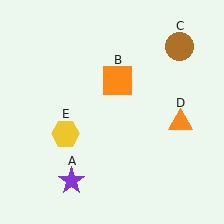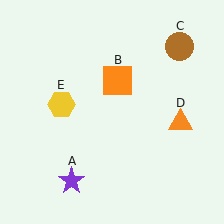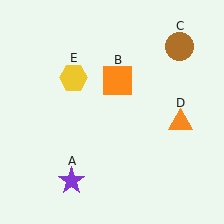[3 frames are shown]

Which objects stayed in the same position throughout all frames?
Purple star (object A) and orange square (object B) and brown circle (object C) and orange triangle (object D) remained stationary.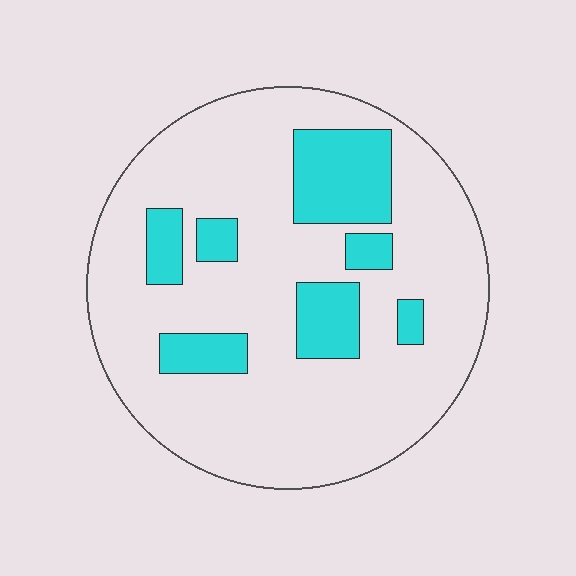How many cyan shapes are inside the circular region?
7.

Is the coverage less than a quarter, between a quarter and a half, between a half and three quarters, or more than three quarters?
Less than a quarter.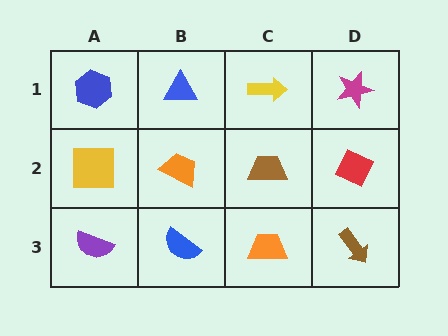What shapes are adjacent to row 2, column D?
A magenta star (row 1, column D), a brown arrow (row 3, column D), a brown trapezoid (row 2, column C).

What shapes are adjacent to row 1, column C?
A brown trapezoid (row 2, column C), a blue triangle (row 1, column B), a magenta star (row 1, column D).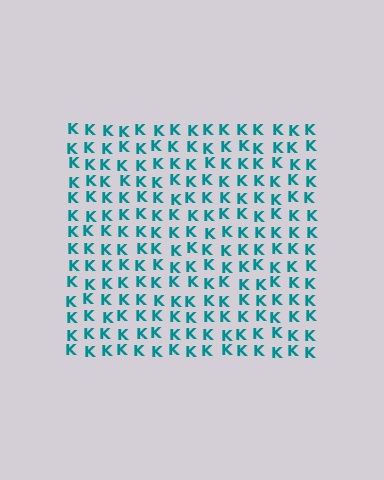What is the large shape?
The large shape is a square.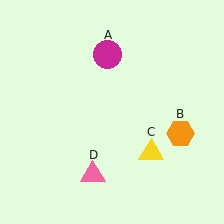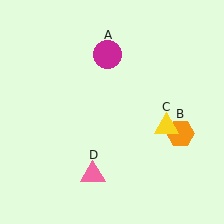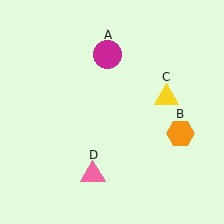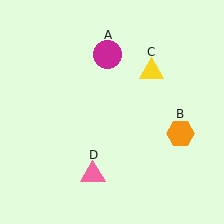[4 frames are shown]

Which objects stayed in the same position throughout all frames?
Magenta circle (object A) and orange hexagon (object B) and pink triangle (object D) remained stationary.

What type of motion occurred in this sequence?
The yellow triangle (object C) rotated counterclockwise around the center of the scene.